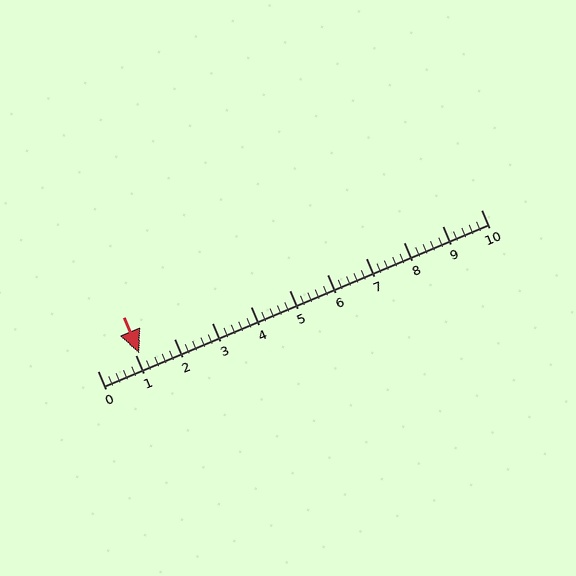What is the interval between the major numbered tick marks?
The major tick marks are spaced 1 units apart.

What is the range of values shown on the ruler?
The ruler shows values from 0 to 10.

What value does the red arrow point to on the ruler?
The red arrow points to approximately 1.1.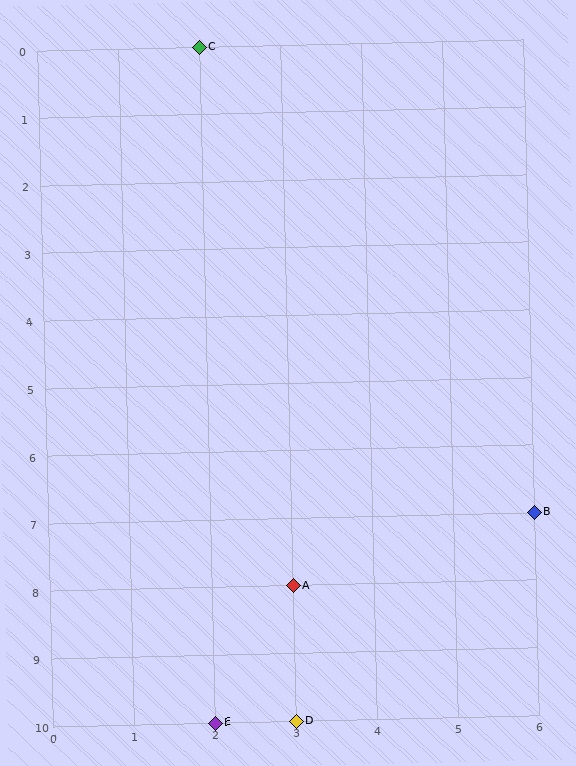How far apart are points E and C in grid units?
Points E and C are 10 rows apart.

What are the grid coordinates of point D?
Point D is at grid coordinates (3, 10).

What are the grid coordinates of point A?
Point A is at grid coordinates (3, 8).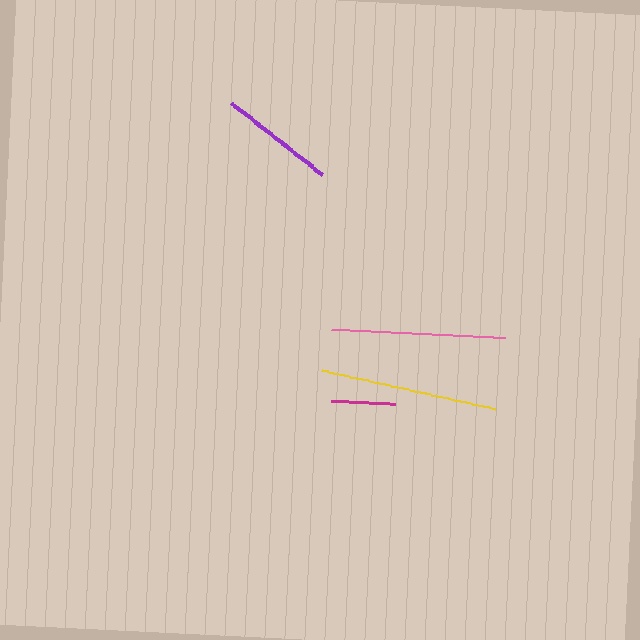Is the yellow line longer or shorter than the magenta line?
The yellow line is longer than the magenta line.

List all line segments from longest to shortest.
From longest to shortest: yellow, pink, purple, magenta.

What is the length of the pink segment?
The pink segment is approximately 174 pixels long.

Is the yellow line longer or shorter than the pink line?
The yellow line is longer than the pink line.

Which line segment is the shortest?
The magenta line is the shortest at approximately 63 pixels.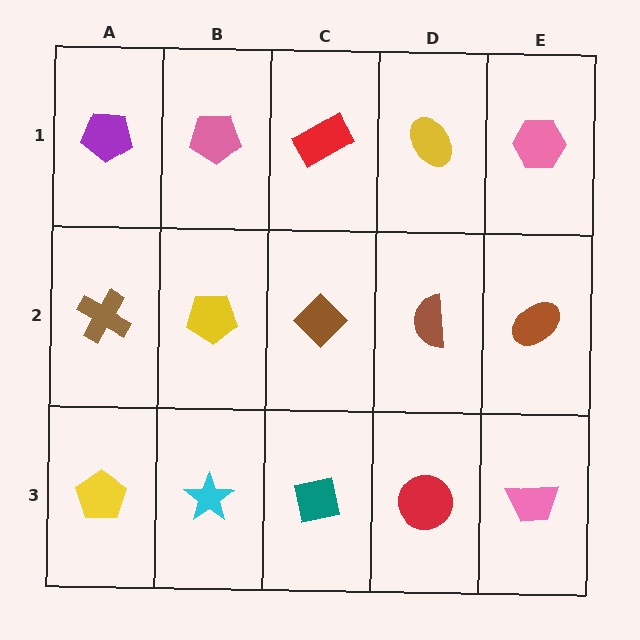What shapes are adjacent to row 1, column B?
A yellow pentagon (row 2, column B), a purple pentagon (row 1, column A), a red rectangle (row 1, column C).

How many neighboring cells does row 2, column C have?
4.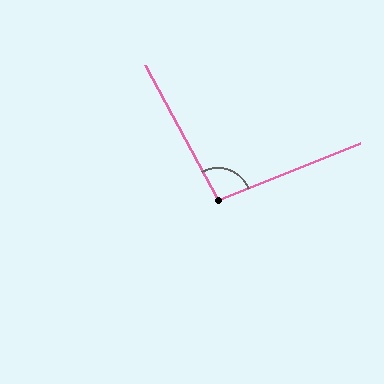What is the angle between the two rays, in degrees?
Approximately 96 degrees.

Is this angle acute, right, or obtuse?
It is obtuse.